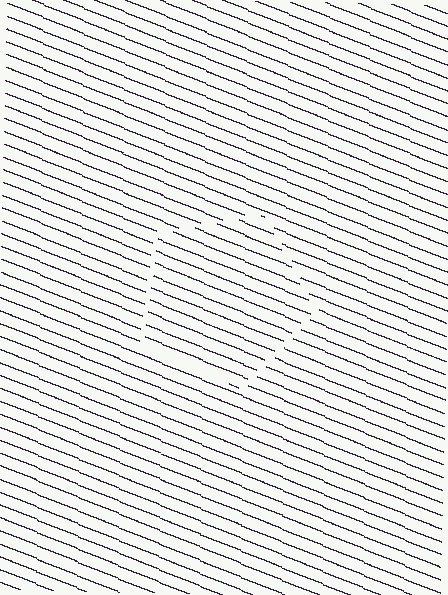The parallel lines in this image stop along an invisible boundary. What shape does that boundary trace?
An illusory pentagon. The interior of the shape contains the same grating, shifted by half a period — the contour is defined by the phase discontinuity where line-ends from the inner and outer gratings abut.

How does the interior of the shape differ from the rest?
The interior of the shape contains the same grating, shifted by half a period — the contour is defined by the phase discontinuity where line-ends from the inner and outer gratings abut.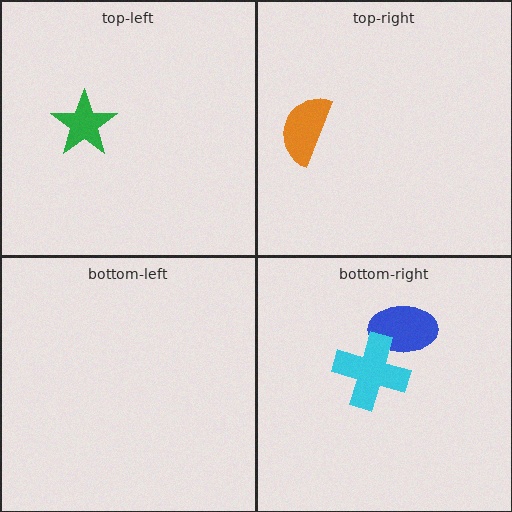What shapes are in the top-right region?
The orange semicircle.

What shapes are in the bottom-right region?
The blue ellipse, the cyan cross.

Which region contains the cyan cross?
The bottom-right region.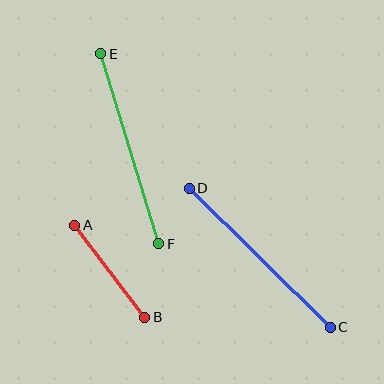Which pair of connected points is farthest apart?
Points E and F are farthest apart.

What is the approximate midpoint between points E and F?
The midpoint is at approximately (130, 149) pixels.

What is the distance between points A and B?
The distance is approximately 115 pixels.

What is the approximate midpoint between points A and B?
The midpoint is at approximately (110, 271) pixels.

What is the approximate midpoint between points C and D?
The midpoint is at approximately (260, 258) pixels.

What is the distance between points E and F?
The distance is approximately 199 pixels.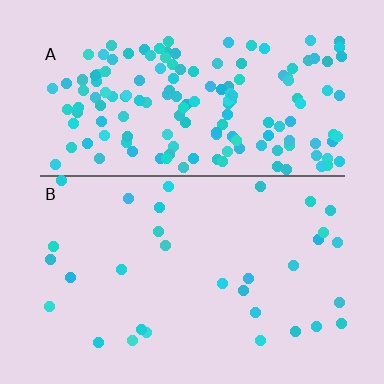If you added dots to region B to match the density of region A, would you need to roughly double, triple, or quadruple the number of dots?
Approximately quadruple.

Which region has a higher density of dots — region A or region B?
A (the top).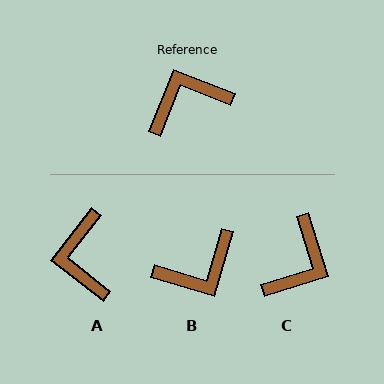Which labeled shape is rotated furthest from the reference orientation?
B, about 175 degrees away.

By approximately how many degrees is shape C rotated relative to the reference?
Approximately 141 degrees clockwise.